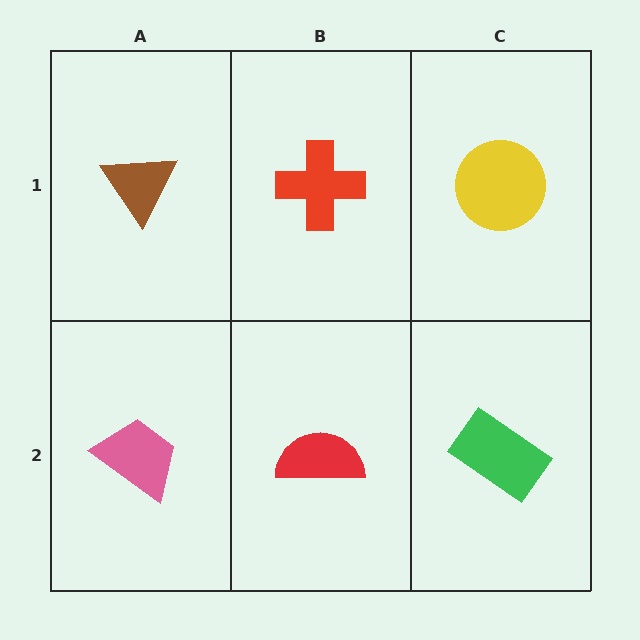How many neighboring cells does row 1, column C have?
2.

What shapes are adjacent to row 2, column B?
A red cross (row 1, column B), a pink trapezoid (row 2, column A), a green rectangle (row 2, column C).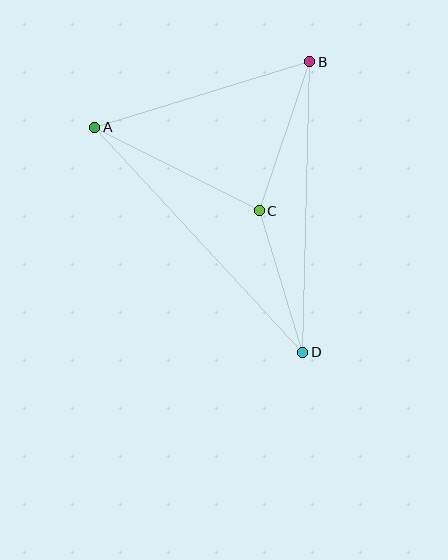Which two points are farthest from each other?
Points A and D are farthest from each other.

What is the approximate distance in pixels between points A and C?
The distance between A and C is approximately 185 pixels.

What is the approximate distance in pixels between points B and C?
The distance between B and C is approximately 157 pixels.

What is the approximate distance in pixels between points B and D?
The distance between B and D is approximately 291 pixels.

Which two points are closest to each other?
Points C and D are closest to each other.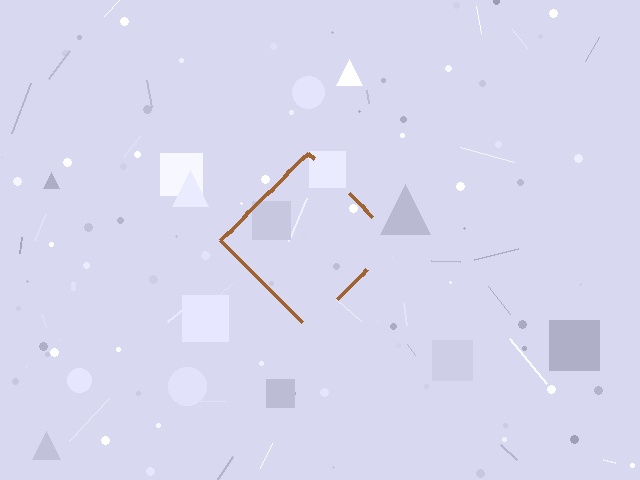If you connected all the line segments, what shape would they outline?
They would outline a diamond.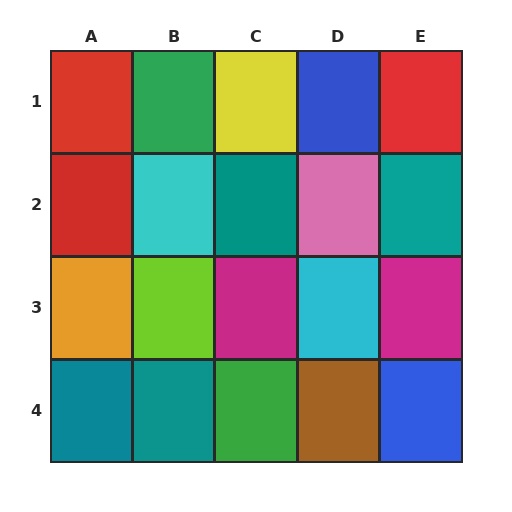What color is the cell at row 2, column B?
Cyan.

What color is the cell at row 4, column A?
Teal.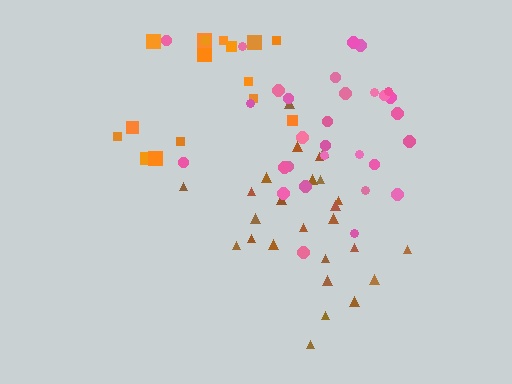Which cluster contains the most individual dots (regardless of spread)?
Pink (30).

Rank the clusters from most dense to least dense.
pink, brown, orange.